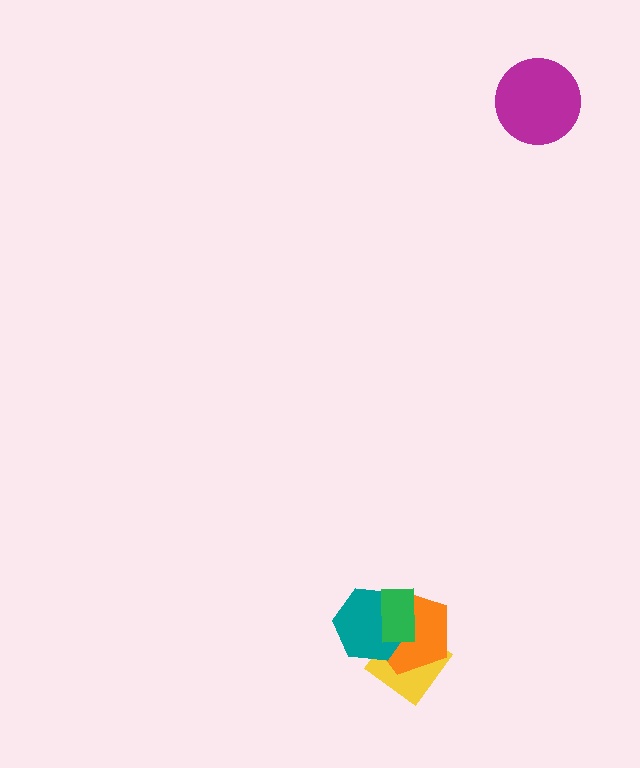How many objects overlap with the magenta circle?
0 objects overlap with the magenta circle.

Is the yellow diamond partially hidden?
Yes, it is partially covered by another shape.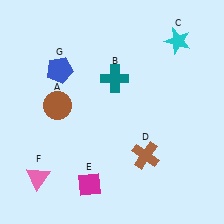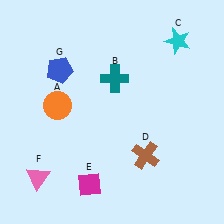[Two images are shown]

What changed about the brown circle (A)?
In Image 1, A is brown. In Image 2, it changed to orange.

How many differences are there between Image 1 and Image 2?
There is 1 difference between the two images.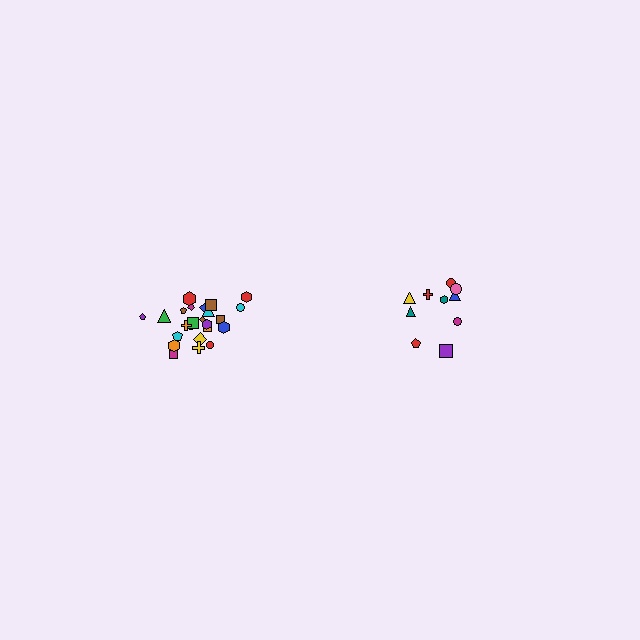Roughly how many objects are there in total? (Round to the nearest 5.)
Roughly 35 objects in total.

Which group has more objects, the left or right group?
The left group.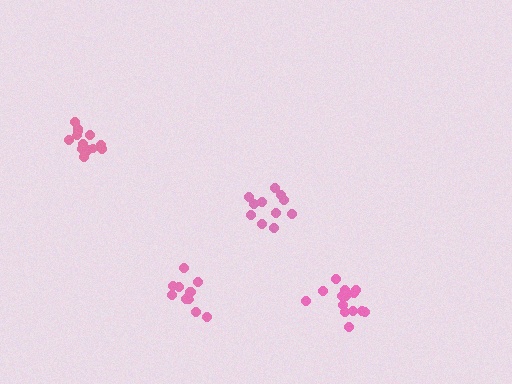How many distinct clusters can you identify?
There are 4 distinct clusters.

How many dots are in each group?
Group 1: 14 dots, Group 2: 11 dots, Group 3: 11 dots, Group 4: 13 dots (49 total).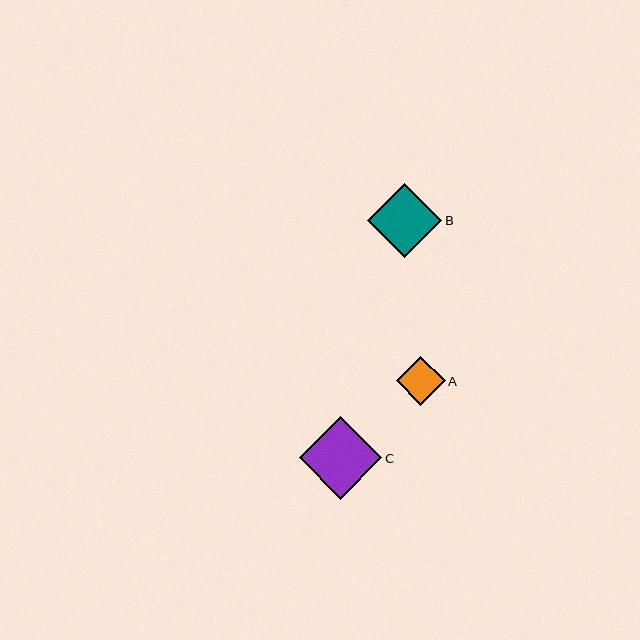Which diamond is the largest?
Diamond C is the largest with a size of approximately 83 pixels.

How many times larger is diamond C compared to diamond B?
Diamond C is approximately 1.1 times the size of diamond B.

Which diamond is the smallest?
Diamond A is the smallest with a size of approximately 48 pixels.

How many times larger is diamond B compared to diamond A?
Diamond B is approximately 1.5 times the size of diamond A.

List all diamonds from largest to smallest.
From largest to smallest: C, B, A.